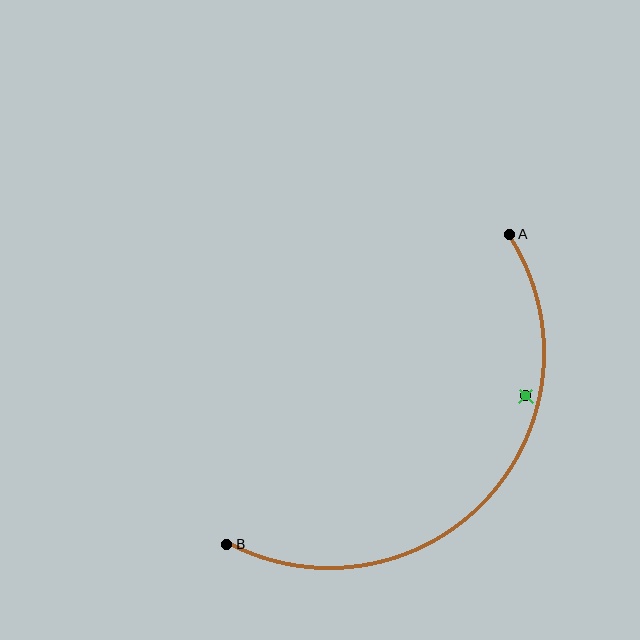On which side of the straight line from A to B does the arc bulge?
The arc bulges below and to the right of the straight line connecting A and B.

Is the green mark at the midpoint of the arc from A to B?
No — the green mark does not lie on the arc at all. It sits slightly inside the curve.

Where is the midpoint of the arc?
The arc midpoint is the point on the curve farthest from the straight line joining A and B. It sits below and to the right of that line.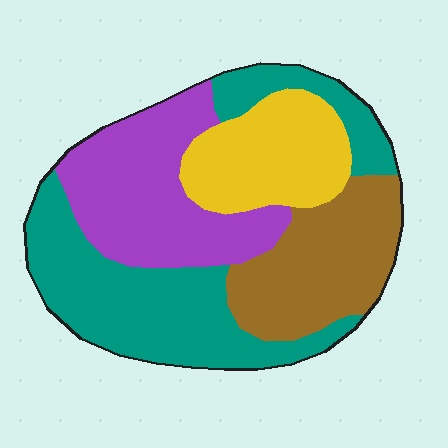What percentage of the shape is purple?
Purple covers around 25% of the shape.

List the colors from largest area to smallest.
From largest to smallest: teal, purple, brown, yellow.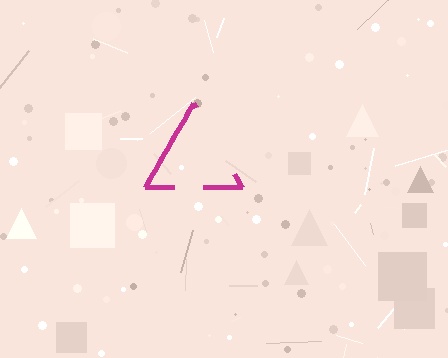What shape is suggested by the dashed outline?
The dashed outline suggests a triangle.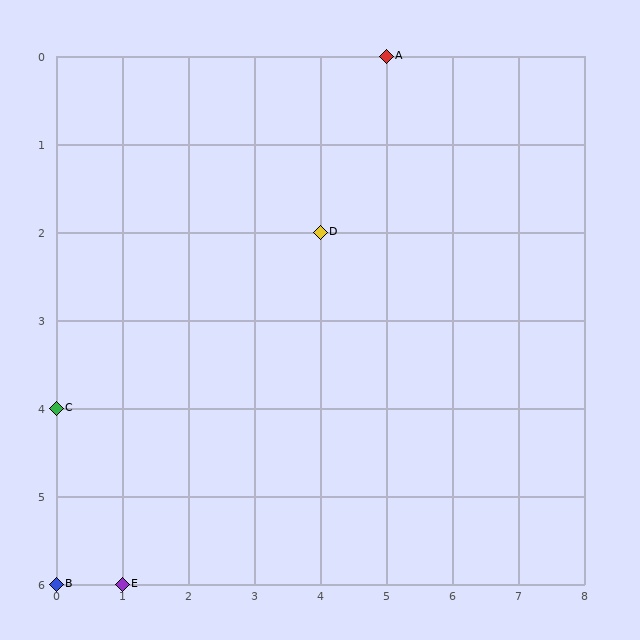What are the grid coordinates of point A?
Point A is at grid coordinates (5, 0).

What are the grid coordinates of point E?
Point E is at grid coordinates (1, 6).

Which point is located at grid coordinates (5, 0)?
Point A is at (5, 0).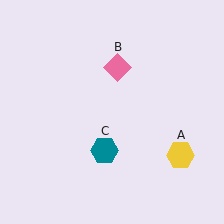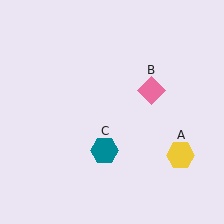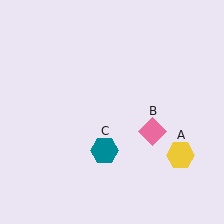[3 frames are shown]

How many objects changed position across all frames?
1 object changed position: pink diamond (object B).